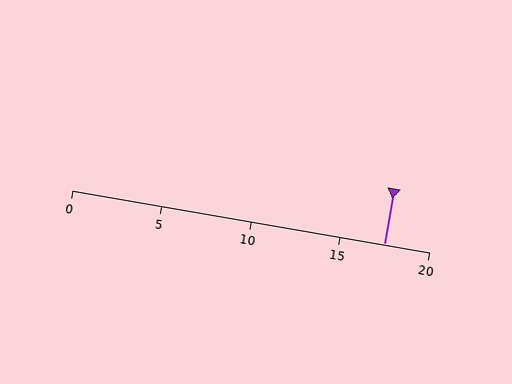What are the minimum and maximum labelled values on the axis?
The axis runs from 0 to 20.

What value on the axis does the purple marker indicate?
The marker indicates approximately 17.5.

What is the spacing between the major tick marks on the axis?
The major ticks are spaced 5 apart.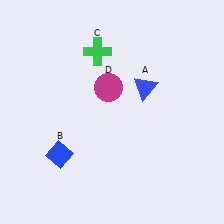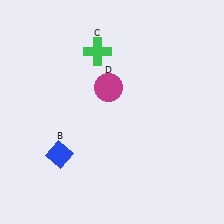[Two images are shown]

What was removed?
The blue triangle (A) was removed in Image 2.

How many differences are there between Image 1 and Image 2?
There is 1 difference between the two images.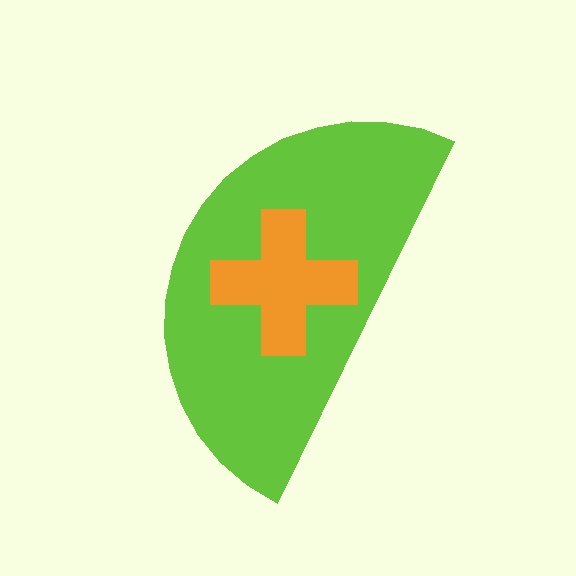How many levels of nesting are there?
2.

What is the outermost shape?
The lime semicircle.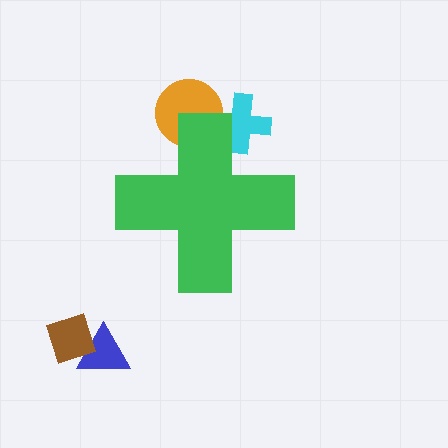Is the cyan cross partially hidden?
Yes, the cyan cross is partially hidden behind the green cross.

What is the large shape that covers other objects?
A green cross.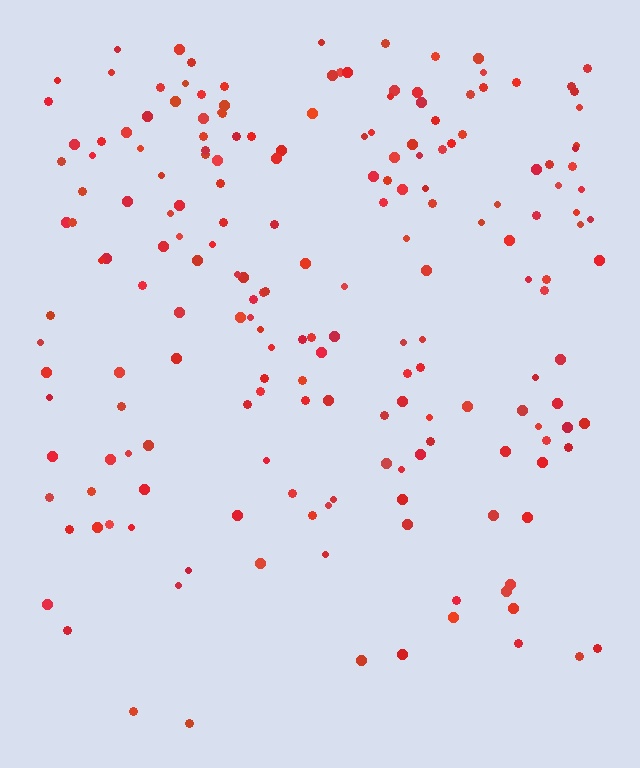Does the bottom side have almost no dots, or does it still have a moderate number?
Still a moderate number, just noticeably fewer than the top.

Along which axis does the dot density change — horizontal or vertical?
Vertical.